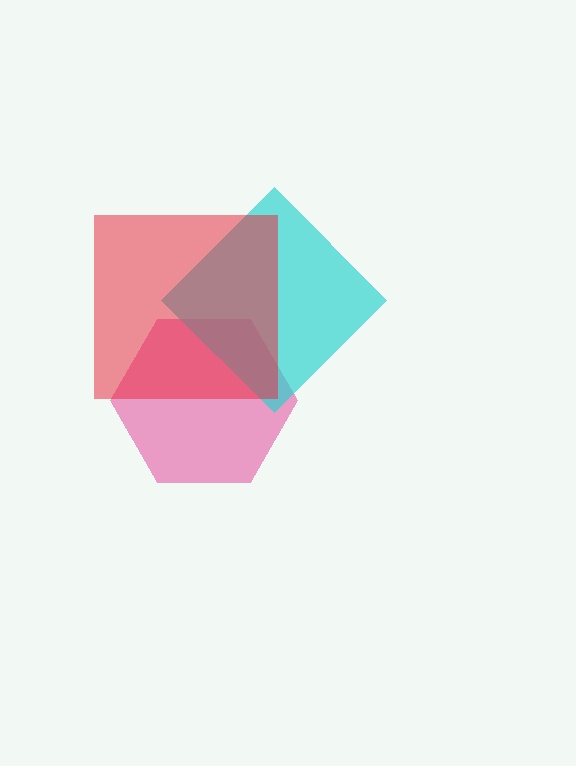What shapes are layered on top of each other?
The layered shapes are: a pink hexagon, a cyan diamond, a red square.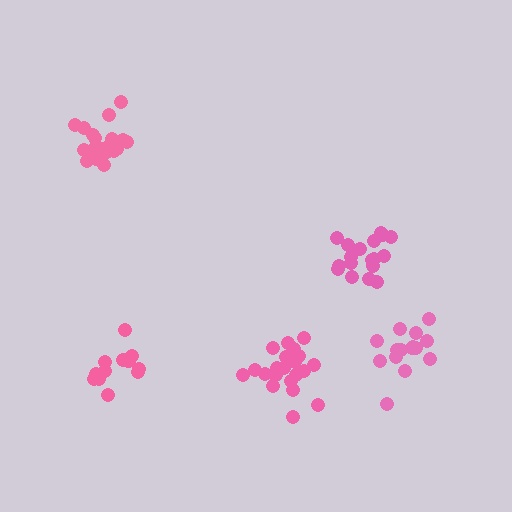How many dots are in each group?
Group 1: 15 dots, Group 2: 21 dots, Group 3: 15 dots, Group 4: 18 dots, Group 5: 21 dots (90 total).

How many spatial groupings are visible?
There are 5 spatial groupings.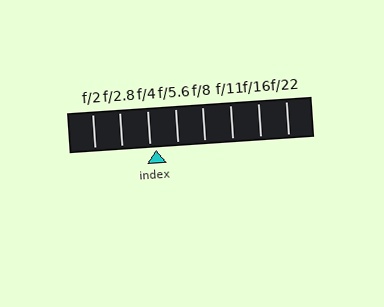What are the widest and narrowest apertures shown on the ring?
The widest aperture shown is f/2 and the narrowest is f/22.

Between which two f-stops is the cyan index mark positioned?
The index mark is between f/4 and f/5.6.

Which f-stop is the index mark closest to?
The index mark is closest to f/4.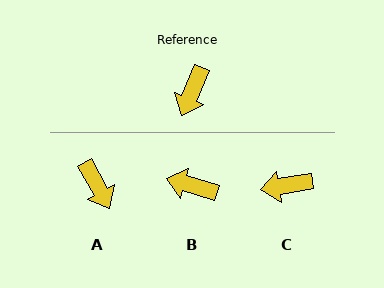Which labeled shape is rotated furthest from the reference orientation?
B, about 83 degrees away.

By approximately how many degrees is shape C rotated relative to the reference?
Approximately 58 degrees clockwise.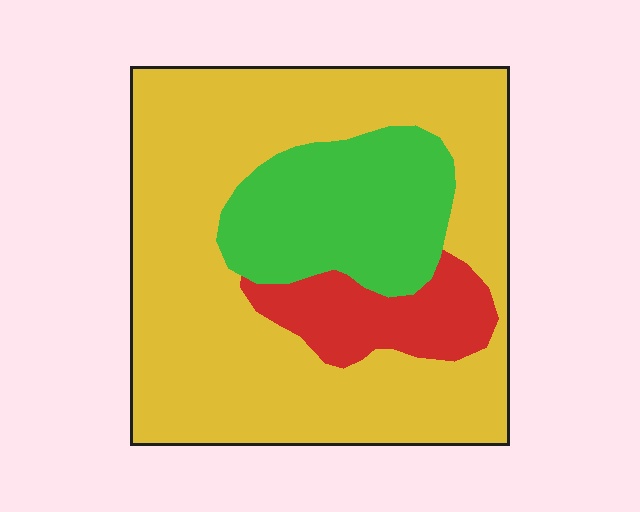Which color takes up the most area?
Yellow, at roughly 65%.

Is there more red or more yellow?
Yellow.